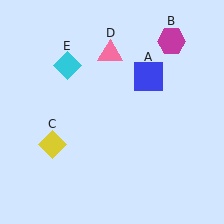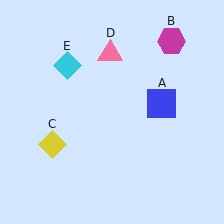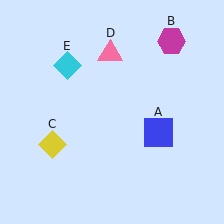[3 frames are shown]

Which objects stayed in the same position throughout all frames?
Magenta hexagon (object B) and yellow diamond (object C) and pink triangle (object D) and cyan diamond (object E) remained stationary.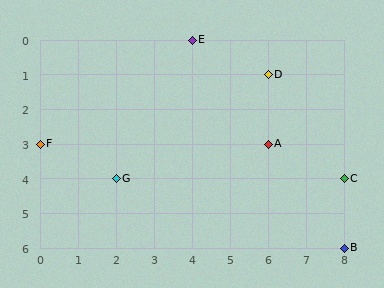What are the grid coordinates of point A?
Point A is at grid coordinates (6, 3).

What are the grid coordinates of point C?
Point C is at grid coordinates (8, 4).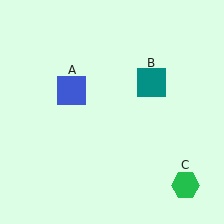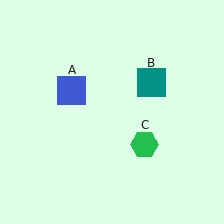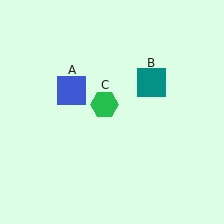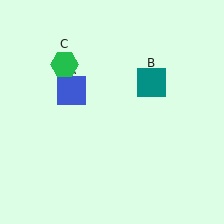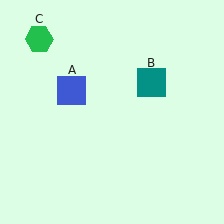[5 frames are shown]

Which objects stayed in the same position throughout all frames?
Blue square (object A) and teal square (object B) remained stationary.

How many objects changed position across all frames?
1 object changed position: green hexagon (object C).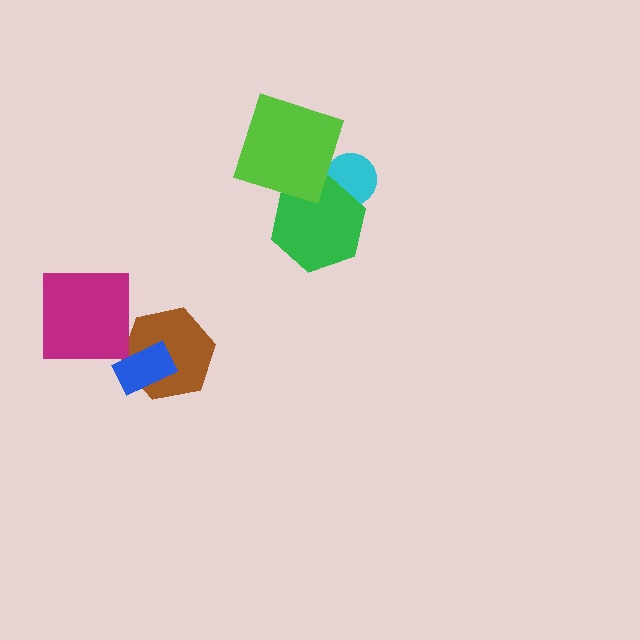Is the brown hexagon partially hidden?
Yes, it is partially covered by another shape.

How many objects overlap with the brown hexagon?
1 object overlaps with the brown hexagon.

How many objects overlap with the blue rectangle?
1 object overlaps with the blue rectangle.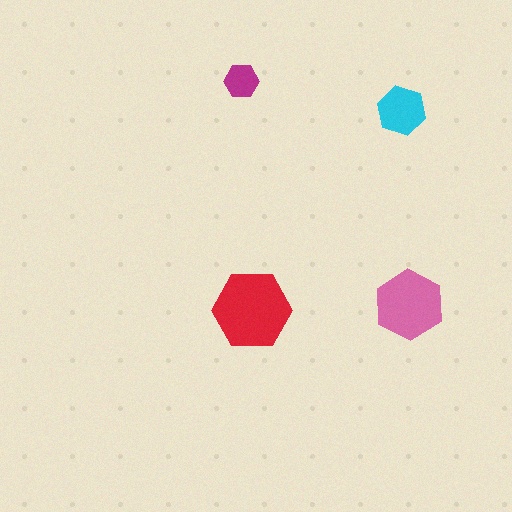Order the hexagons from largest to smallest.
the red one, the pink one, the cyan one, the magenta one.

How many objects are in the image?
There are 4 objects in the image.